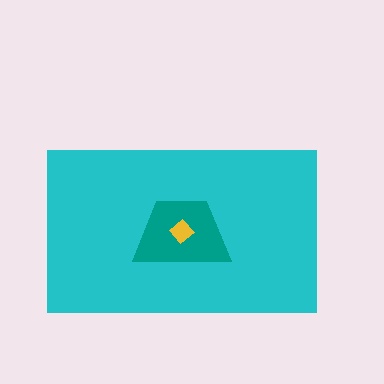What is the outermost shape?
The cyan rectangle.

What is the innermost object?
The yellow diamond.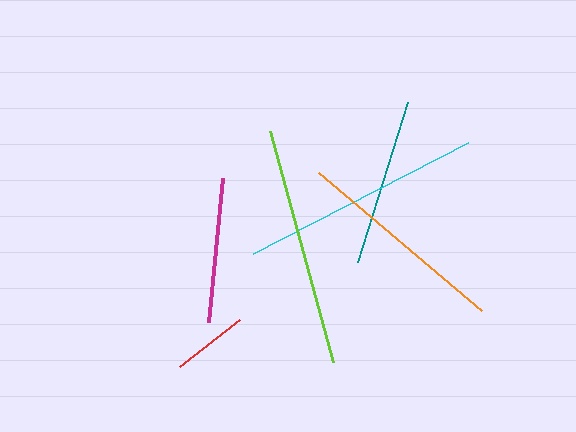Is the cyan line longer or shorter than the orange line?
The cyan line is longer than the orange line.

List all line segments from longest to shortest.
From longest to shortest: cyan, lime, orange, teal, magenta, red.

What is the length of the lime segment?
The lime segment is approximately 239 pixels long.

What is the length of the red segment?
The red segment is approximately 75 pixels long.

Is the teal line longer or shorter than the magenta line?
The teal line is longer than the magenta line.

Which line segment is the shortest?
The red line is the shortest at approximately 75 pixels.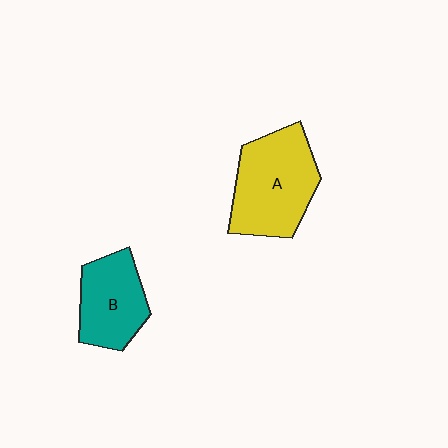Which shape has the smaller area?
Shape B (teal).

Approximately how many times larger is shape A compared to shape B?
Approximately 1.4 times.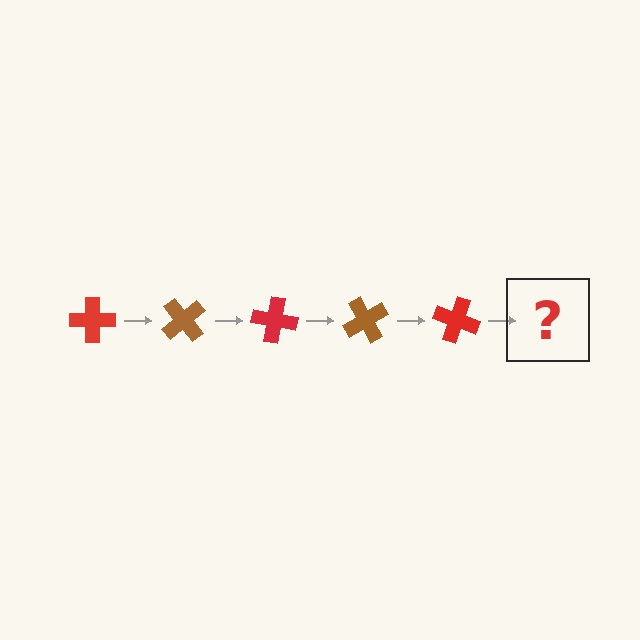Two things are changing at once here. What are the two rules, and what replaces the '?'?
The two rules are that it rotates 50 degrees each step and the color cycles through red and brown. The '?' should be a brown cross, rotated 250 degrees from the start.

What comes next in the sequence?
The next element should be a brown cross, rotated 250 degrees from the start.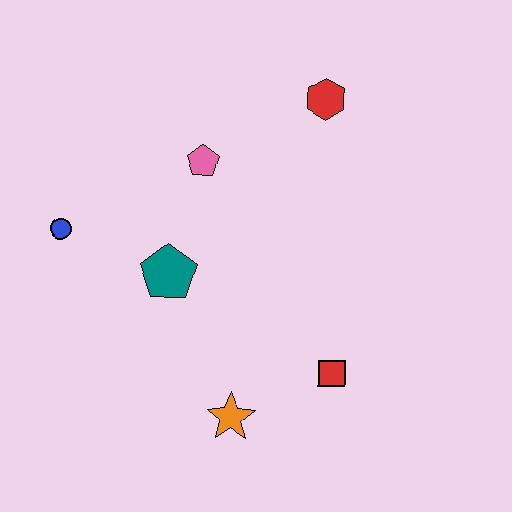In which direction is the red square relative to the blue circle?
The red square is to the right of the blue circle.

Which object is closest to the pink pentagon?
The teal pentagon is closest to the pink pentagon.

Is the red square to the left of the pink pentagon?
No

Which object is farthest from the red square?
The blue circle is farthest from the red square.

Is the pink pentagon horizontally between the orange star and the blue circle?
Yes